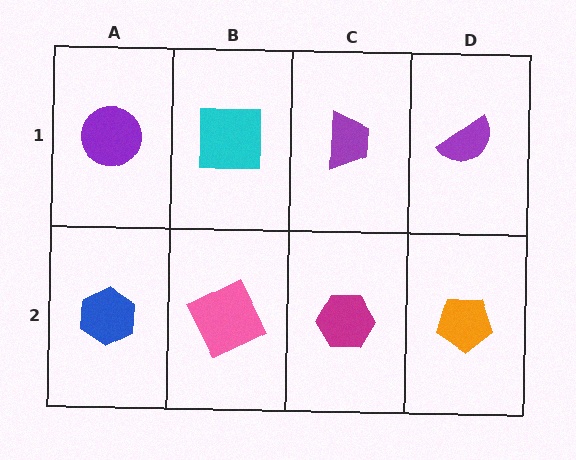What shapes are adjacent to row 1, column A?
A blue hexagon (row 2, column A), a cyan square (row 1, column B).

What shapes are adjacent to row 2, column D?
A purple semicircle (row 1, column D), a magenta hexagon (row 2, column C).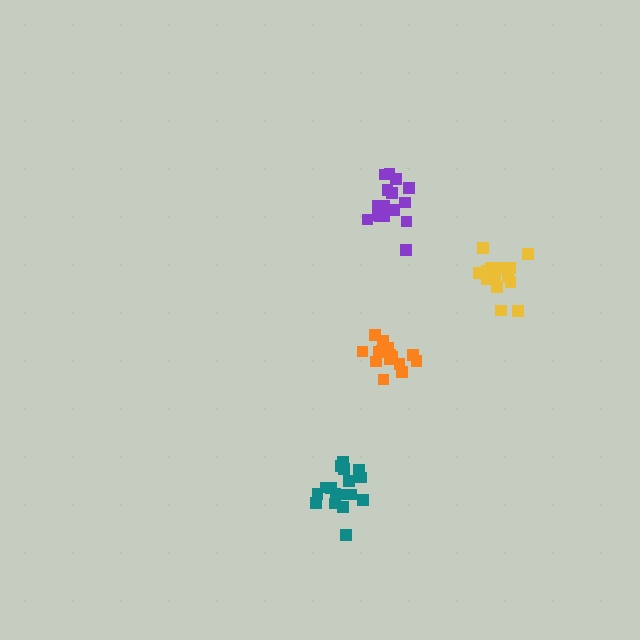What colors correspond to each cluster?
The clusters are colored: purple, yellow, teal, orange.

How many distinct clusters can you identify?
There are 4 distinct clusters.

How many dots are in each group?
Group 1: 16 dots, Group 2: 15 dots, Group 3: 17 dots, Group 4: 16 dots (64 total).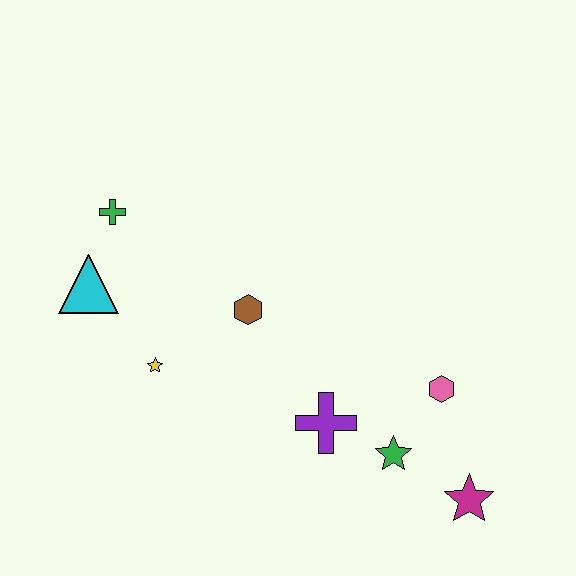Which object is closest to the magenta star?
The green star is closest to the magenta star.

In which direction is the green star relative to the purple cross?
The green star is to the right of the purple cross.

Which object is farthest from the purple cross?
The green cross is farthest from the purple cross.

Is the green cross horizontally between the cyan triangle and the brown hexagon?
Yes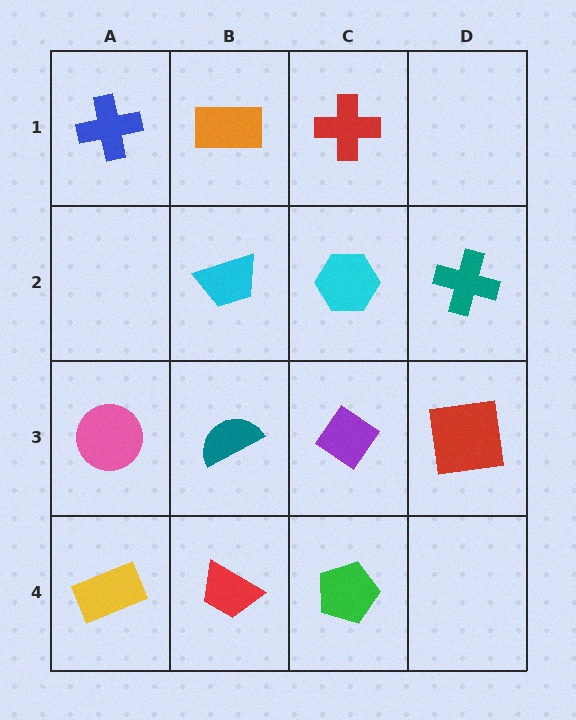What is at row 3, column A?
A pink circle.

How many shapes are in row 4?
3 shapes.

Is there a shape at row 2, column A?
No, that cell is empty.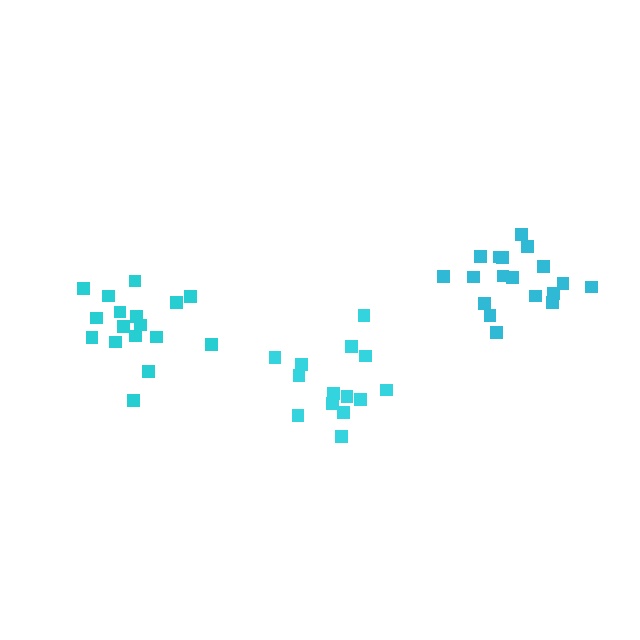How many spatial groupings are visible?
There are 3 spatial groupings.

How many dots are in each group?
Group 1: 17 dots, Group 2: 14 dots, Group 3: 18 dots (49 total).